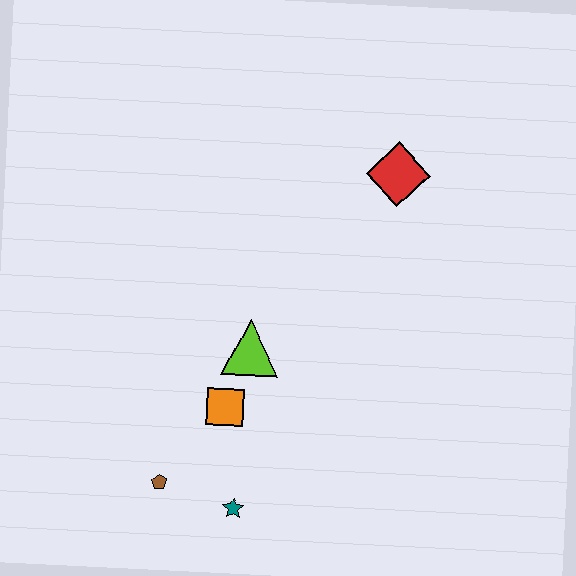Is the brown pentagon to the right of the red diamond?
No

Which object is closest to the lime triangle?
The orange square is closest to the lime triangle.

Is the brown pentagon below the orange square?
Yes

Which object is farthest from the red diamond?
The brown pentagon is farthest from the red diamond.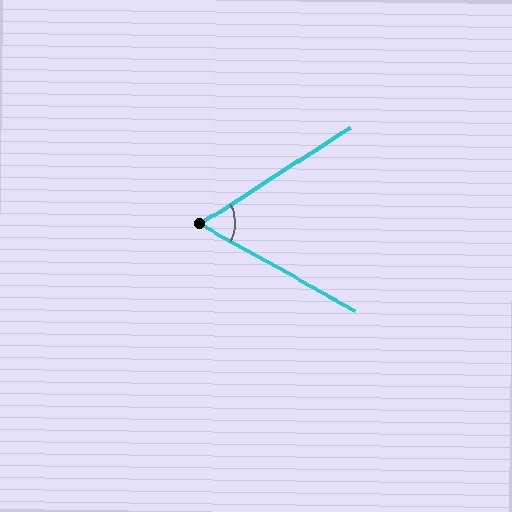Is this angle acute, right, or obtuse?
It is acute.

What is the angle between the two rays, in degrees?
Approximately 62 degrees.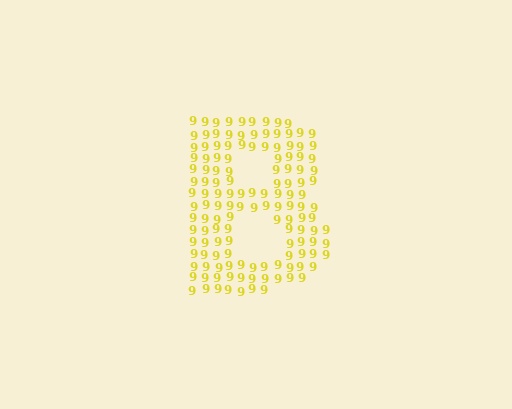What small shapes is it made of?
It is made of small digit 9's.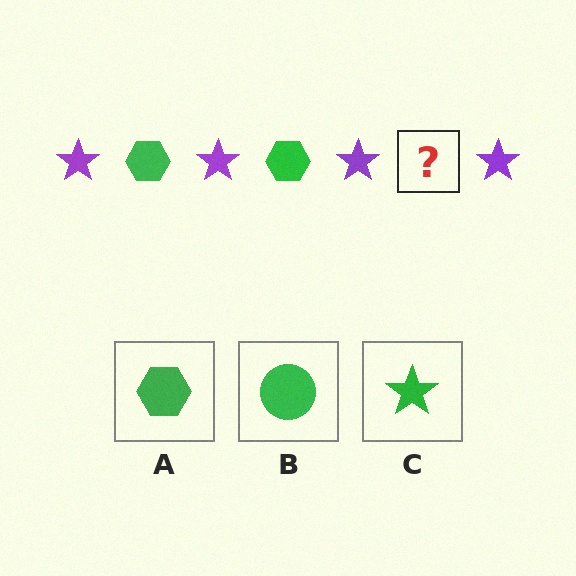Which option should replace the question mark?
Option A.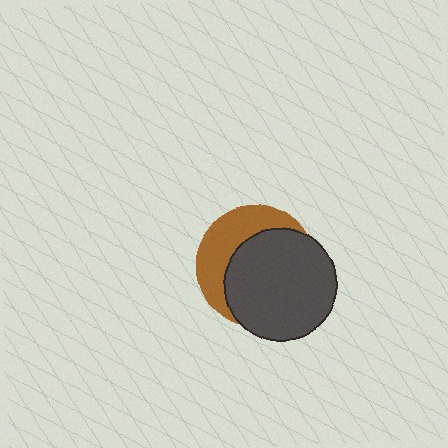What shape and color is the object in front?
The object in front is a dark gray circle.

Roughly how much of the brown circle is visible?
A small part of it is visible (roughly 37%).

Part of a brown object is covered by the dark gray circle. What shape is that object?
It is a circle.